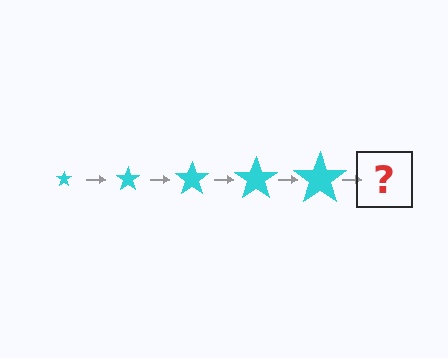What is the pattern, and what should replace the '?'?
The pattern is that the star gets progressively larger each step. The '?' should be a cyan star, larger than the previous one.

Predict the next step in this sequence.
The next step is a cyan star, larger than the previous one.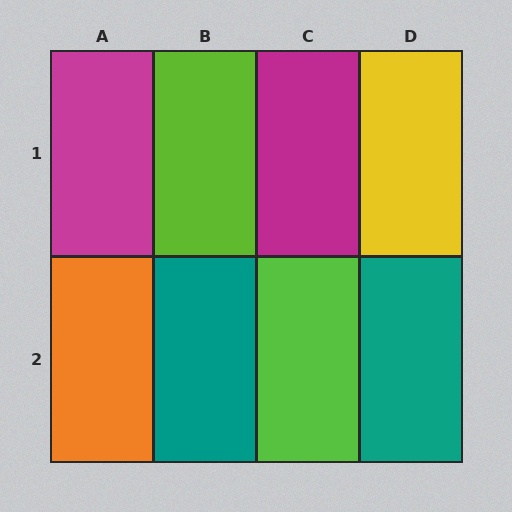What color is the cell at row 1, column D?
Yellow.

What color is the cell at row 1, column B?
Lime.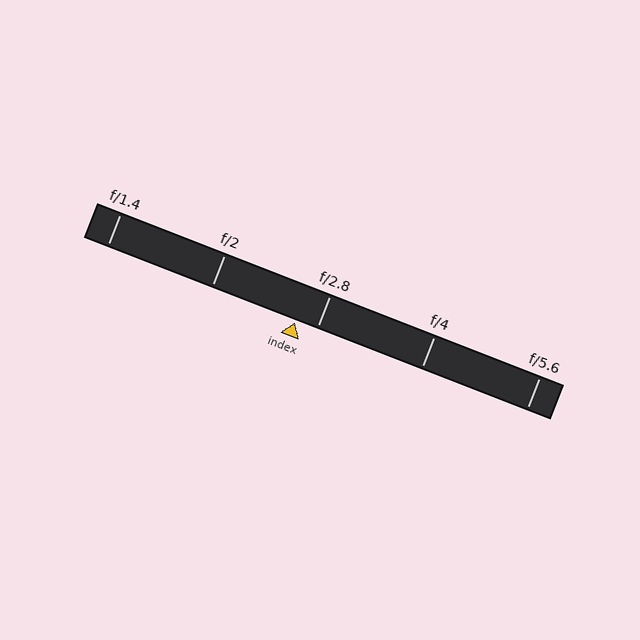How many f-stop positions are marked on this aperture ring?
There are 5 f-stop positions marked.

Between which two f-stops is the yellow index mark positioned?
The index mark is between f/2 and f/2.8.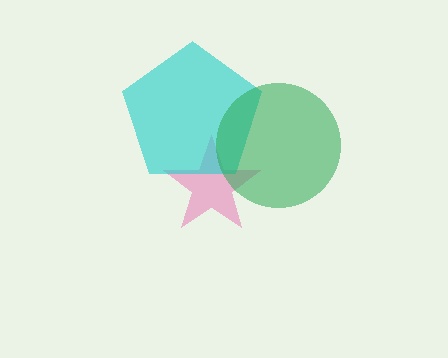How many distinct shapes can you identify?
There are 3 distinct shapes: a pink star, a cyan pentagon, a green circle.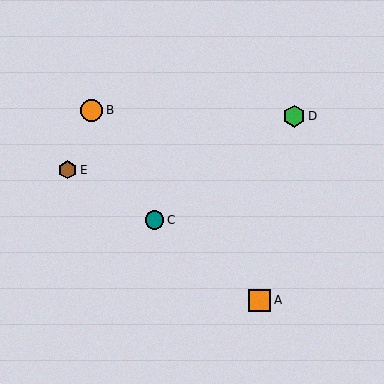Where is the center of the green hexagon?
The center of the green hexagon is at (294, 116).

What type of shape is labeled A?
Shape A is an orange square.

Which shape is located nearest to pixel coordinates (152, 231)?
The teal circle (labeled C) at (155, 220) is nearest to that location.